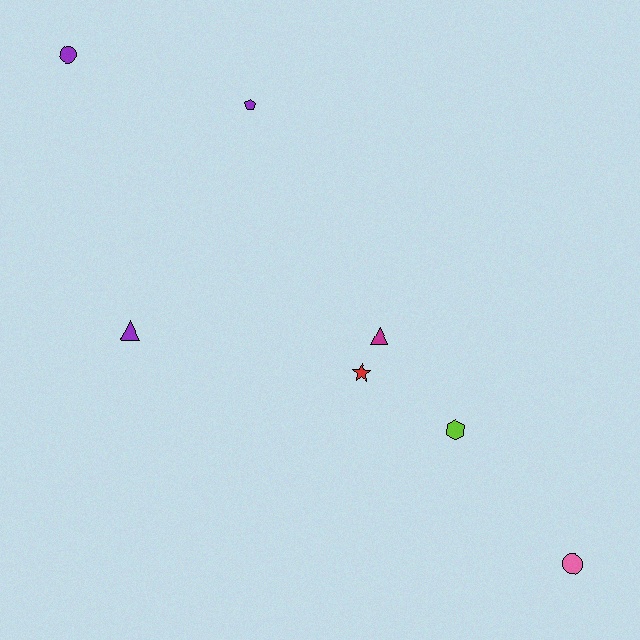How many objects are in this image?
There are 7 objects.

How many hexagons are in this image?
There is 1 hexagon.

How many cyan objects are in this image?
There are no cyan objects.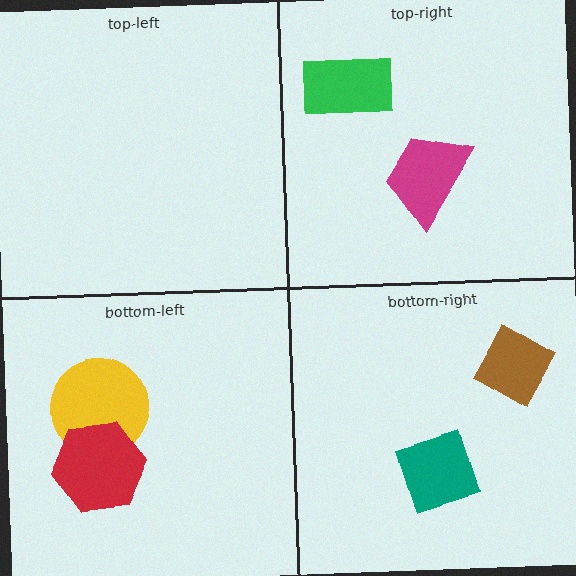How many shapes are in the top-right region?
2.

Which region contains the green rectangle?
The top-right region.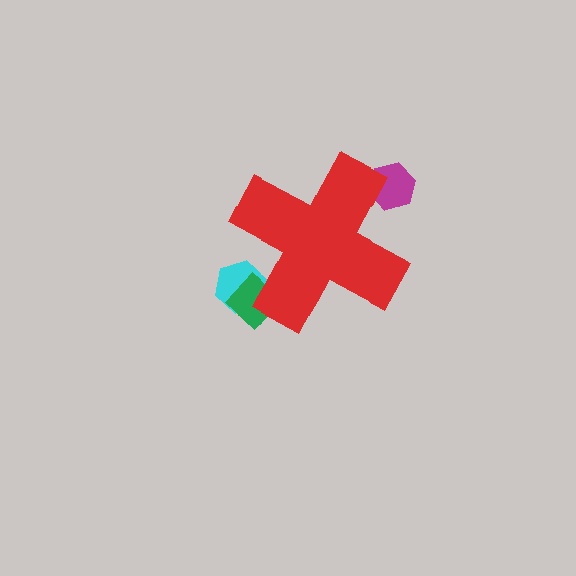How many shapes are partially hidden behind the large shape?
3 shapes are partially hidden.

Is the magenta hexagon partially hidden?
Yes, the magenta hexagon is partially hidden behind the red cross.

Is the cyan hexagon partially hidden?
Yes, the cyan hexagon is partially hidden behind the red cross.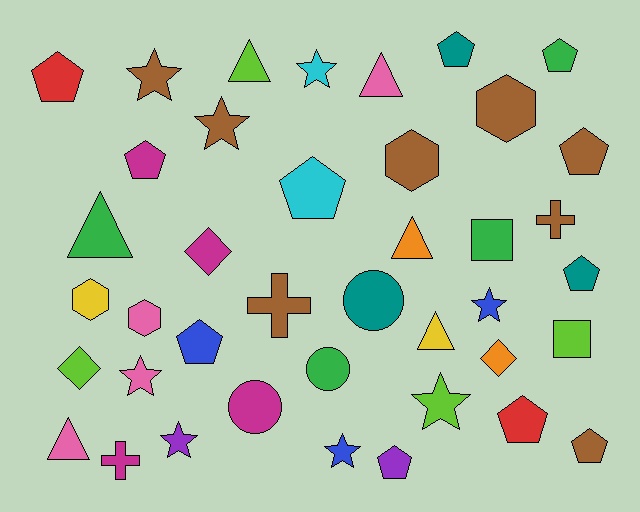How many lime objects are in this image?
There are 4 lime objects.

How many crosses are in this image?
There are 3 crosses.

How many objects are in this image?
There are 40 objects.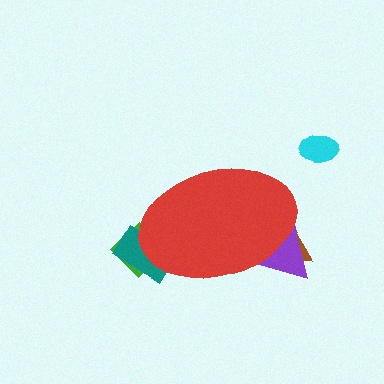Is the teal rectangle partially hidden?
Yes, the teal rectangle is partially hidden behind the red ellipse.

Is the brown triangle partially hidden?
Yes, the brown triangle is partially hidden behind the red ellipse.